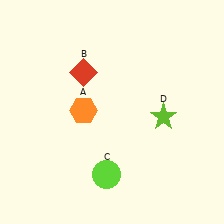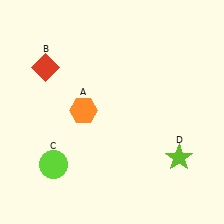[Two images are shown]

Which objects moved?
The objects that moved are: the red diamond (B), the lime circle (C), the lime star (D).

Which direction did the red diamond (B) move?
The red diamond (B) moved left.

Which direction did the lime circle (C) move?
The lime circle (C) moved left.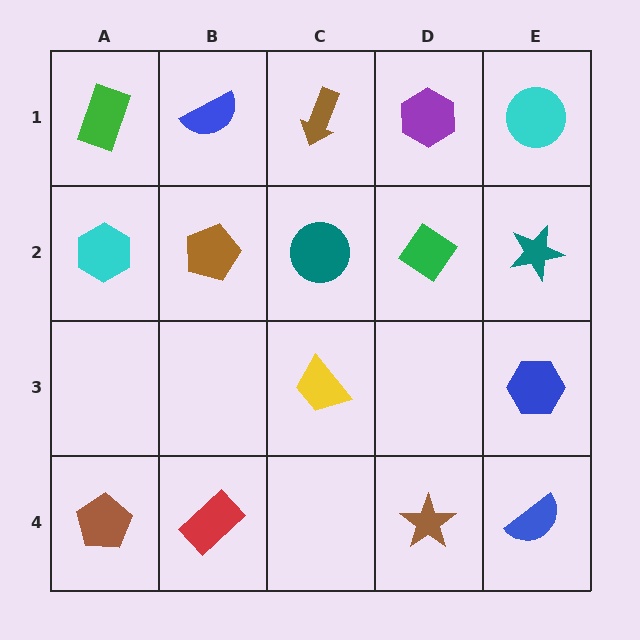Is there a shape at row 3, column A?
No, that cell is empty.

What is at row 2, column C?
A teal circle.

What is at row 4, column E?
A blue semicircle.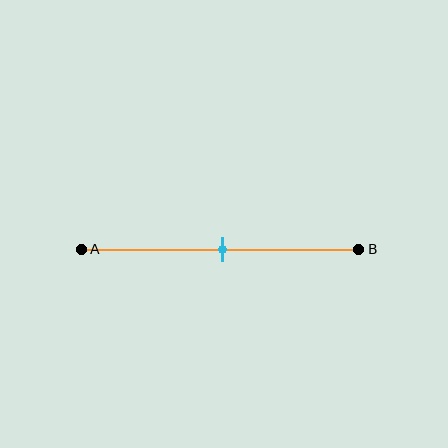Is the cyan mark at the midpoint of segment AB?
Yes, the mark is approximately at the midpoint.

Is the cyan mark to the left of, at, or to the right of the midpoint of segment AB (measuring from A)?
The cyan mark is approximately at the midpoint of segment AB.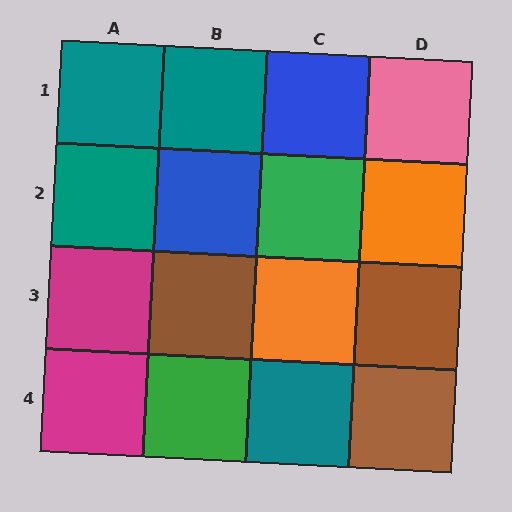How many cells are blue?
2 cells are blue.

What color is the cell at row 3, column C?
Orange.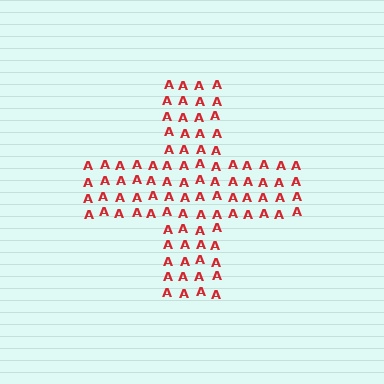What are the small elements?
The small elements are letter A's.